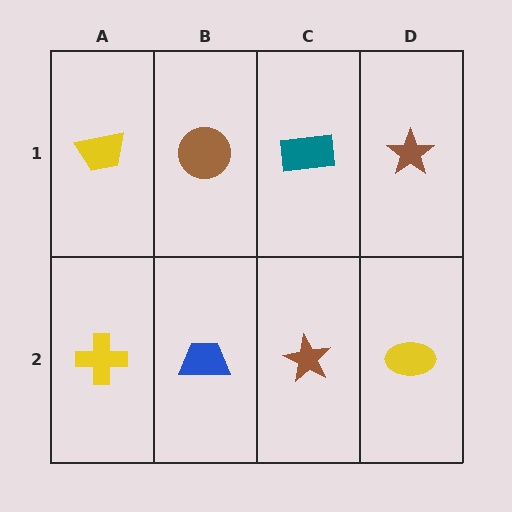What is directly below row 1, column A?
A yellow cross.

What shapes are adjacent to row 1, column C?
A brown star (row 2, column C), a brown circle (row 1, column B), a brown star (row 1, column D).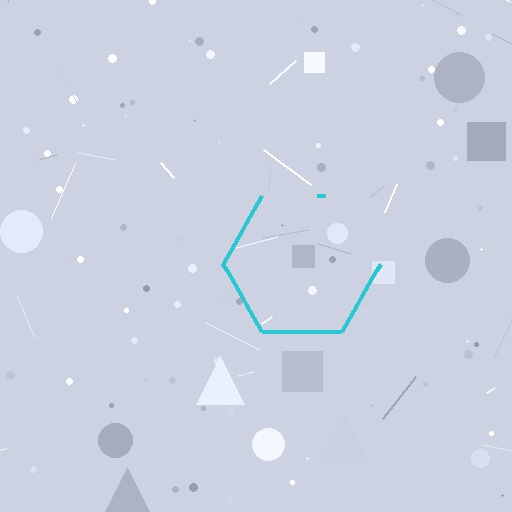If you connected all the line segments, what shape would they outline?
They would outline a hexagon.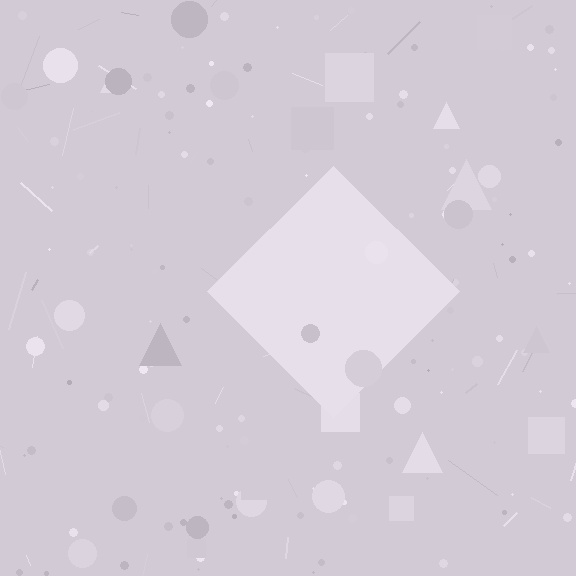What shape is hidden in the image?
A diamond is hidden in the image.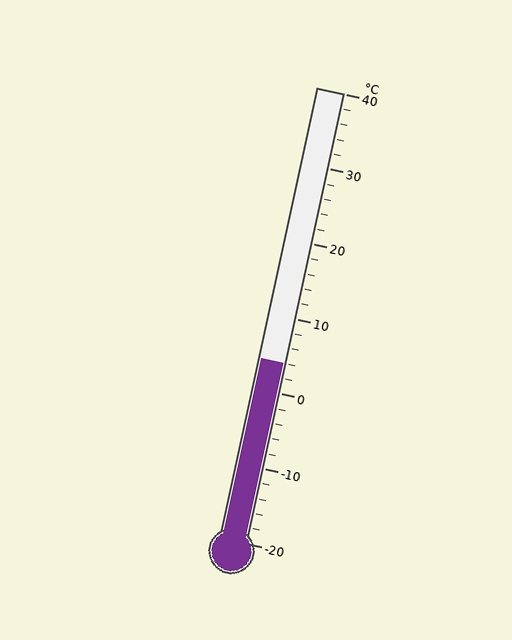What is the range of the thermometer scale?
The thermometer scale ranges from -20°C to 40°C.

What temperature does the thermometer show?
The thermometer shows approximately 4°C.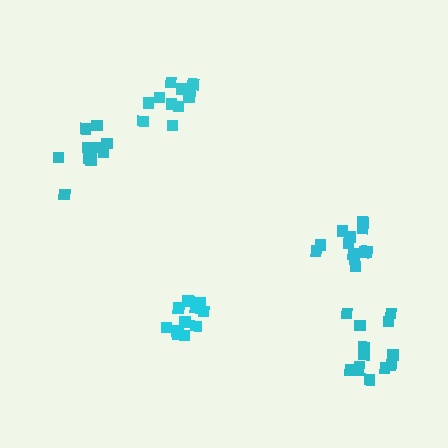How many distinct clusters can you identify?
There are 5 distinct clusters.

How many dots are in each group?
Group 1: 11 dots, Group 2: 12 dots, Group 3: 12 dots, Group 4: 14 dots, Group 5: 12 dots (61 total).